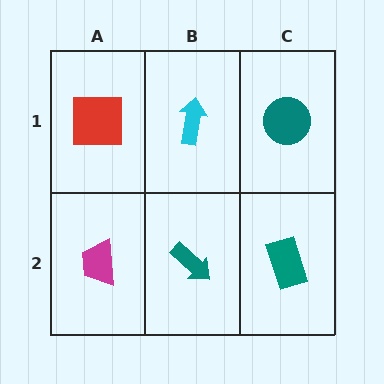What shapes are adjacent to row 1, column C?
A teal rectangle (row 2, column C), a cyan arrow (row 1, column B).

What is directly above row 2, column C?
A teal circle.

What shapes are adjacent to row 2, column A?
A red square (row 1, column A), a teal arrow (row 2, column B).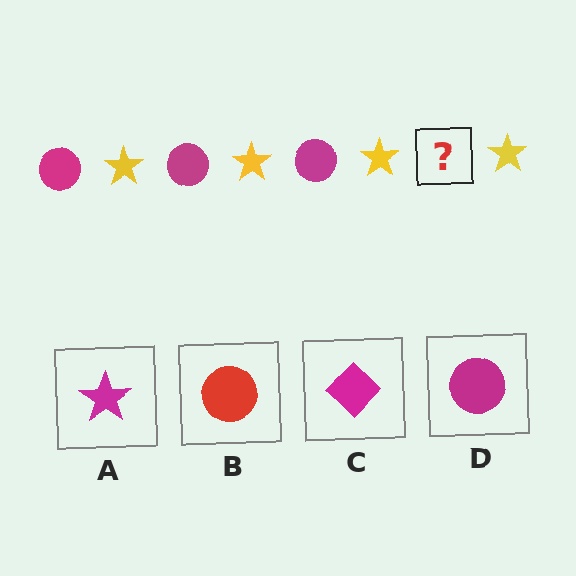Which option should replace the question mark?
Option D.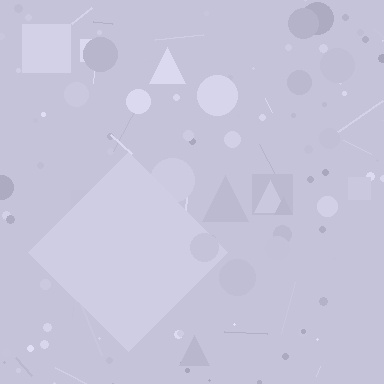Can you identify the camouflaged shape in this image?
The camouflaged shape is a diamond.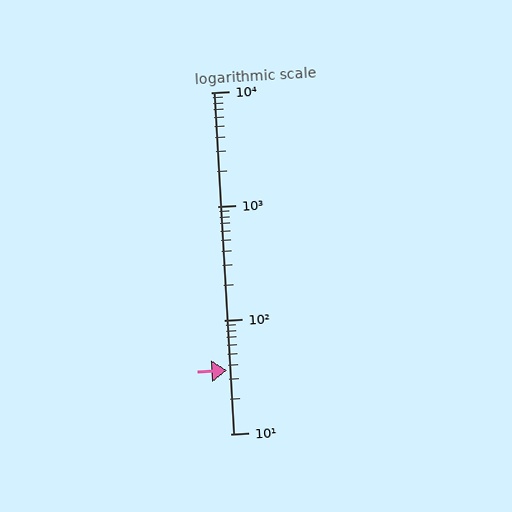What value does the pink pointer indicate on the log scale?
The pointer indicates approximately 36.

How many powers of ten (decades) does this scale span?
The scale spans 3 decades, from 10 to 10000.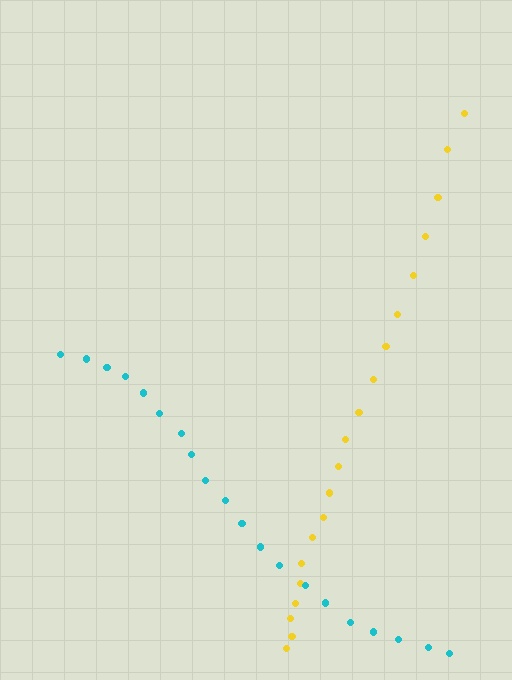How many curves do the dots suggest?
There are 2 distinct paths.